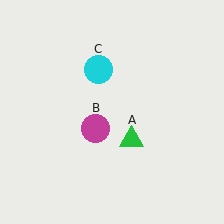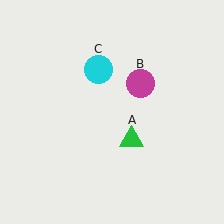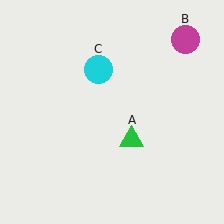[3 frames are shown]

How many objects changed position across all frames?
1 object changed position: magenta circle (object B).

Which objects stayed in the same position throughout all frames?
Green triangle (object A) and cyan circle (object C) remained stationary.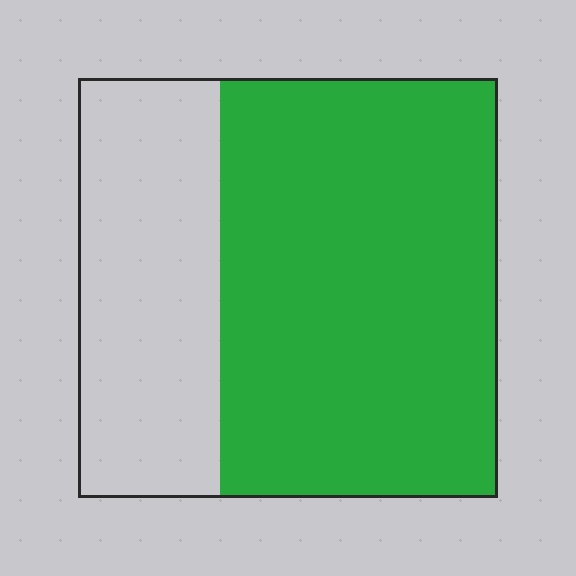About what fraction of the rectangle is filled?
About two thirds (2/3).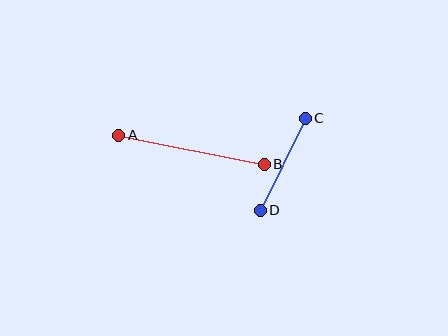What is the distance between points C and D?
The distance is approximately 102 pixels.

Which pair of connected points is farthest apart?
Points A and B are farthest apart.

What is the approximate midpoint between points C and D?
The midpoint is at approximately (283, 164) pixels.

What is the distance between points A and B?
The distance is approximately 148 pixels.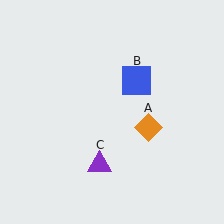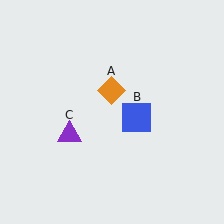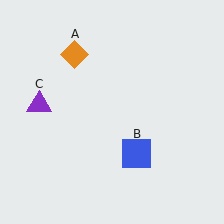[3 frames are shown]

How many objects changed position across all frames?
3 objects changed position: orange diamond (object A), blue square (object B), purple triangle (object C).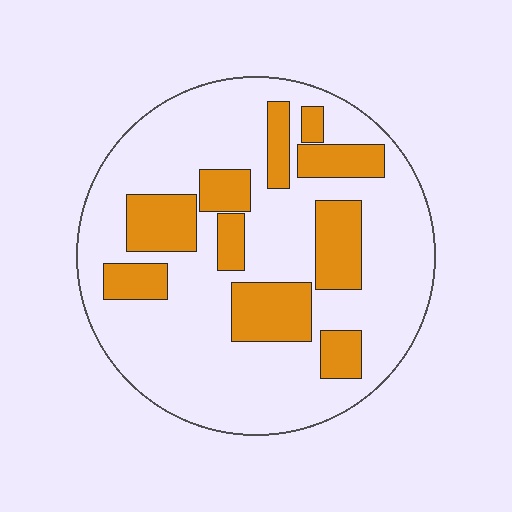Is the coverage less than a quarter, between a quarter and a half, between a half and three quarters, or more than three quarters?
Between a quarter and a half.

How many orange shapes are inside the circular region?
10.